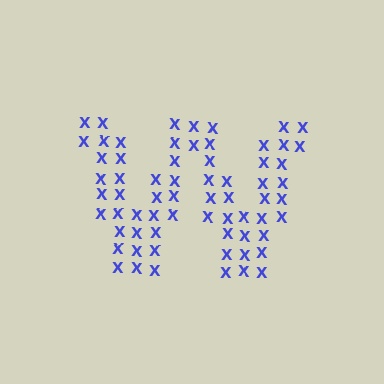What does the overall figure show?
The overall figure shows the letter W.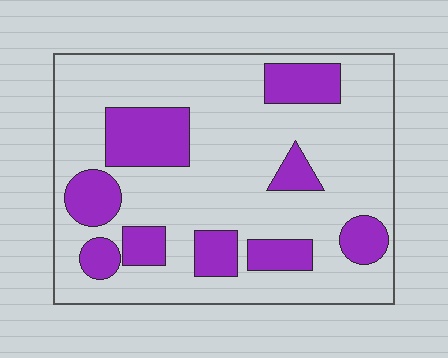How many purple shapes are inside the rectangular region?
9.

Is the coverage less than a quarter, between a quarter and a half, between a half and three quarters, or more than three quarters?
Between a quarter and a half.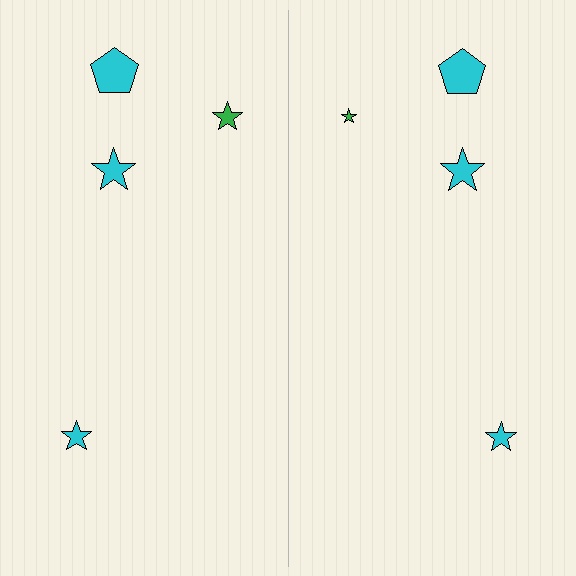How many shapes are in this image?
There are 8 shapes in this image.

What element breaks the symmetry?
The green star on the right side has a different size than its mirror counterpart.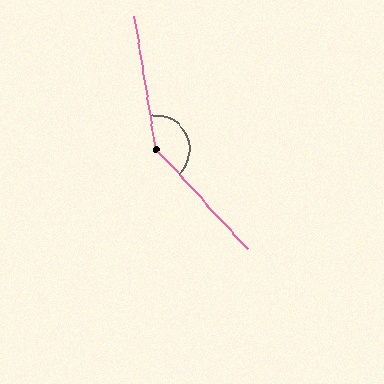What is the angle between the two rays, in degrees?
Approximately 147 degrees.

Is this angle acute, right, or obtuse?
It is obtuse.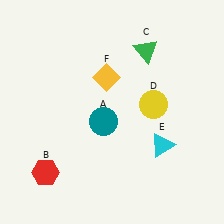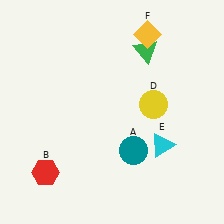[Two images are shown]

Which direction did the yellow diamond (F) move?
The yellow diamond (F) moved up.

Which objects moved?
The objects that moved are: the teal circle (A), the yellow diamond (F).